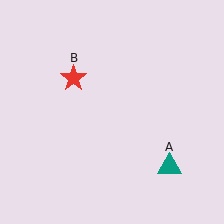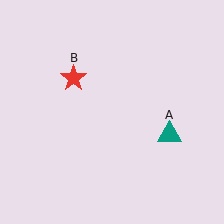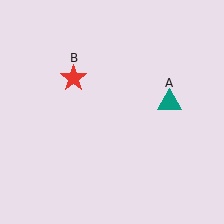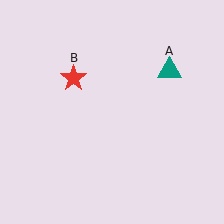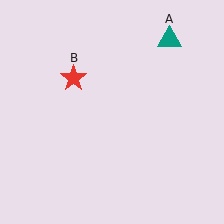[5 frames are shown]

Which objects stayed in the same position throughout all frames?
Red star (object B) remained stationary.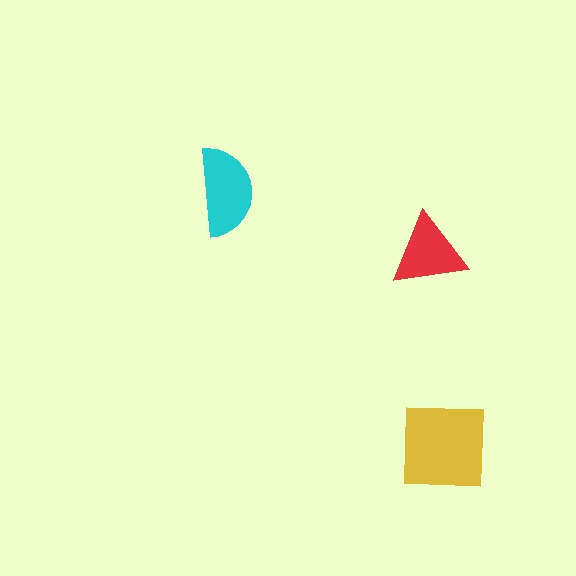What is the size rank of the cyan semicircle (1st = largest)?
2nd.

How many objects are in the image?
There are 3 objects in the image.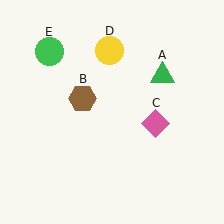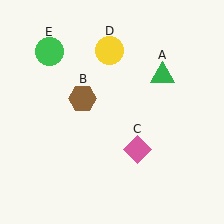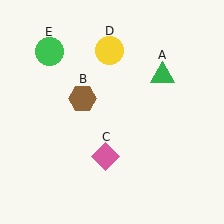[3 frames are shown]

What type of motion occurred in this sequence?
The pink diamond (object C) rotated clockwise around the center of the scene.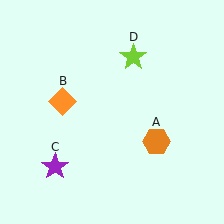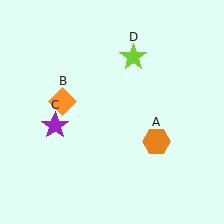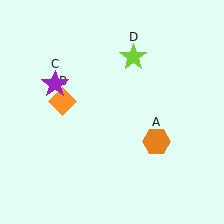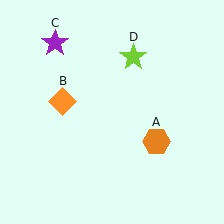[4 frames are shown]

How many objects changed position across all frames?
1 object changed position: purple star (object C).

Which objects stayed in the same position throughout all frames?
Orange hexagon (object A) and orange diamond (object B) and lime star (object D) remained stationary.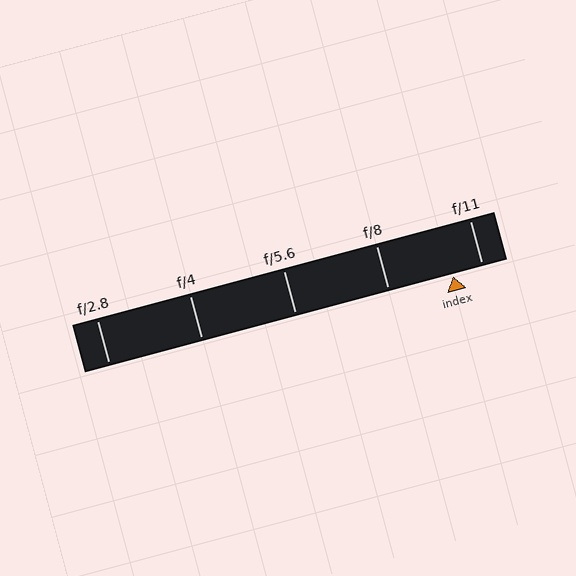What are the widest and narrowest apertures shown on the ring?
The widest aperture shown is f/2.8 and the narrowest is f/11.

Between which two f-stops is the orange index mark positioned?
The index mark is between f/8 and f/11.